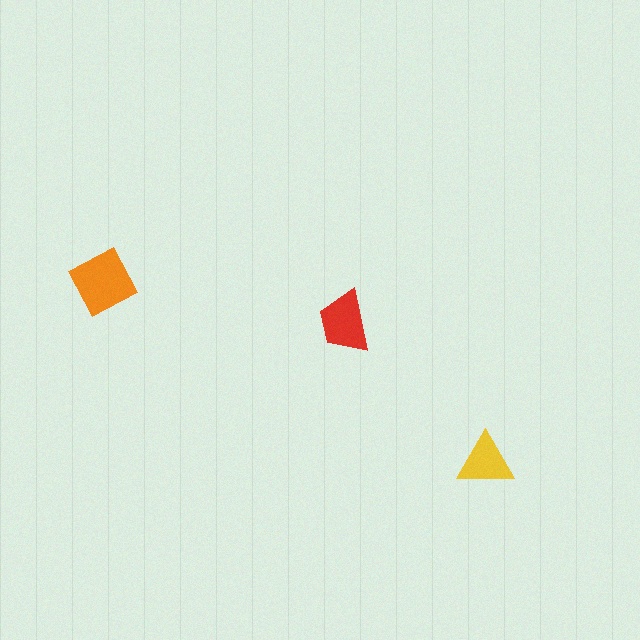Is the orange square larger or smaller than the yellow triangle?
Larger.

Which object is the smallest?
The yellow triangle.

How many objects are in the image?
There are 3 objects in the image.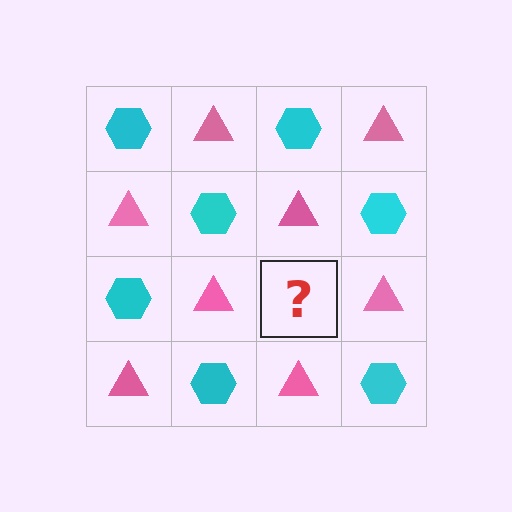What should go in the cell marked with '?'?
The missing cell should contain a cyan hexagon.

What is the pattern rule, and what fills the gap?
The rule is that it alternates cyan hexagon and pink triangle in a checkerboard pattern. The gap should be filled with a cyan hexagon.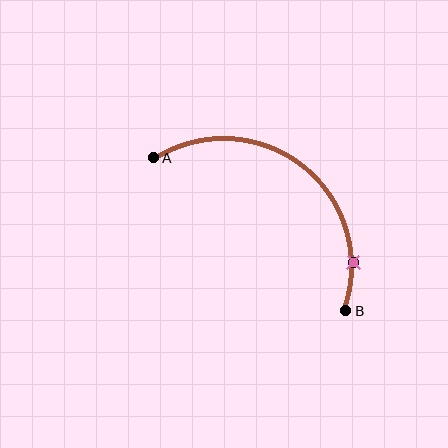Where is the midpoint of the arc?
The arc midpoint is the point on the curve farthest from the straight line joining A and B. It sits above and to the right of that line.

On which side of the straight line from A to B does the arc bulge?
The arc bulges above and to the right of the straight line connecting A and B.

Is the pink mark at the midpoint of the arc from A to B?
No. The pink mark lies on the arc but is closer to endpoint B. The arc midpoint would be at the point on the curve equidistant along the arc from both A and B.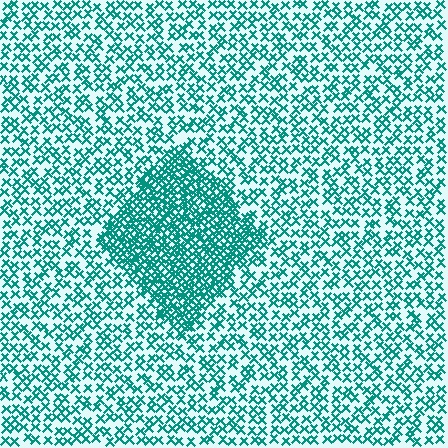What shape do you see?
I see a diamond.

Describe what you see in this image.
The image contains small teal elements arranged at two different densities. A diamond-shaped region is visible where the elements are more densely packed than the surrounding area.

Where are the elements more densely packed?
The elements are more densely packed inside the diamond boundary.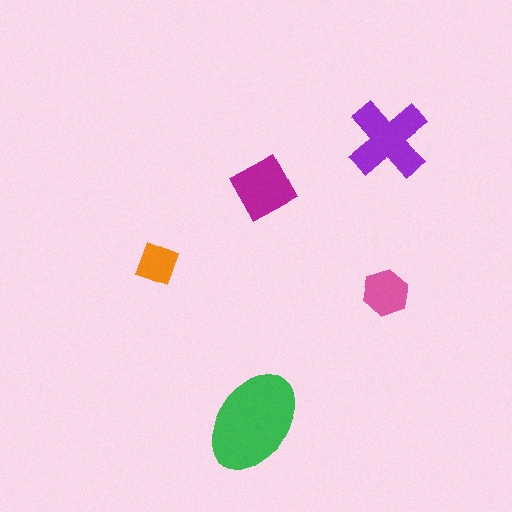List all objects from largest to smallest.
The green ellipse, the purple cross, the magenta diamond, the pink hexagon, the orange square.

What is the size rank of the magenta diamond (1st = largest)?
3rd.